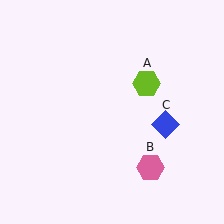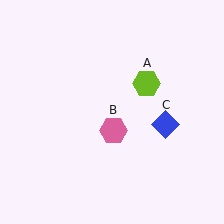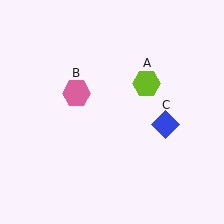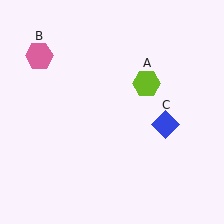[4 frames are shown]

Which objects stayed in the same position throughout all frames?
Lime hexagon (object A) and blue diamond (object C) remained stationary.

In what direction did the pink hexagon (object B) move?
The pink hexagon (object B) moved up and to the left.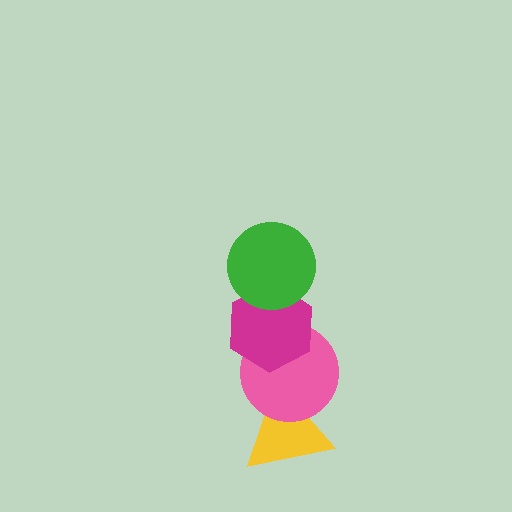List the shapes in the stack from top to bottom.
From top to bottom: the green circle, the magenta hexagon, the pink circle, the yellow triangle.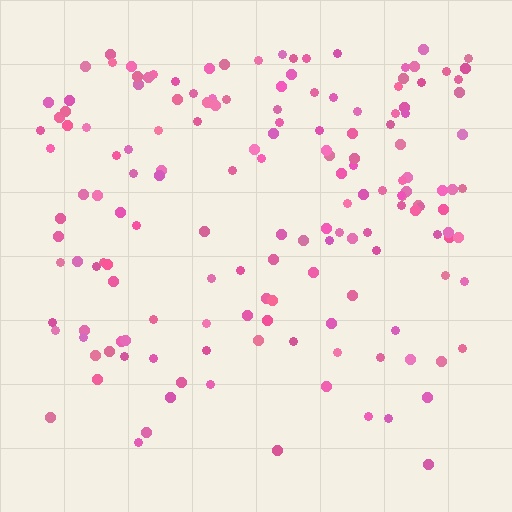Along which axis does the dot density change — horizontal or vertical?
Vertical.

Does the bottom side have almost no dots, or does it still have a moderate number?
Still a moderate number, just noticeably fewer than the top.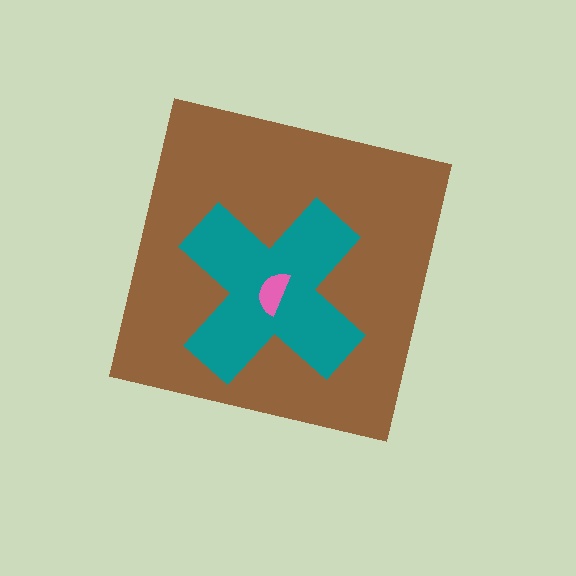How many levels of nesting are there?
3.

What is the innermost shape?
The pink semicircle.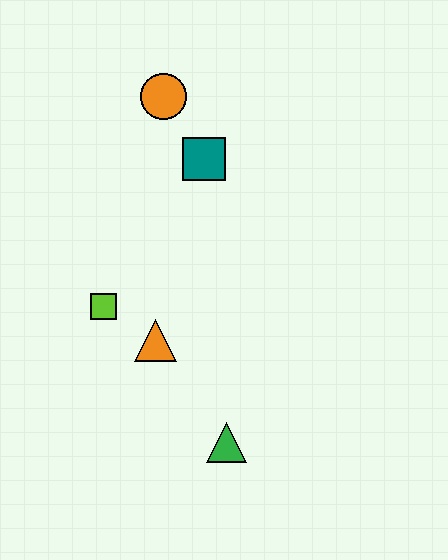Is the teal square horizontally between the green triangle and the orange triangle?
Yes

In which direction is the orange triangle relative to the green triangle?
The orange triangle is above the green triangle.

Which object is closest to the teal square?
The orange circle is closest to the teal square.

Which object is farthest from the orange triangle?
The orange circle is farthest from the orange triangle.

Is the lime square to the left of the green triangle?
Yes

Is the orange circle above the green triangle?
Yes